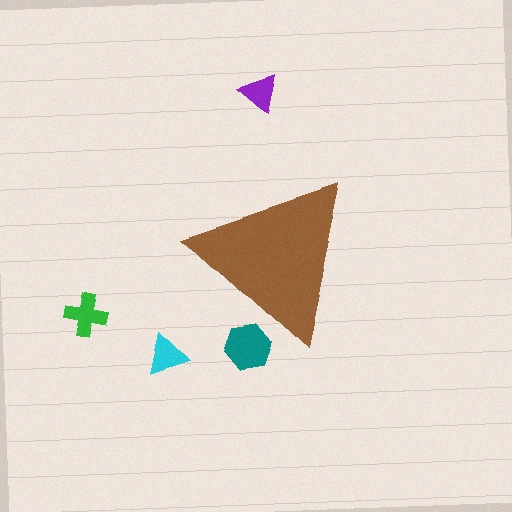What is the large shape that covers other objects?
A brown triangle.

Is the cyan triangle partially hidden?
No, the cyan triangle is fully visible.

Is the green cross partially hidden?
No, the green cross is fully visible.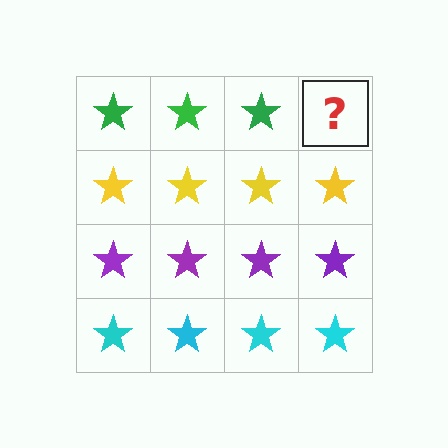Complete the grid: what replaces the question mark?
The question mark should be replaced with a green star.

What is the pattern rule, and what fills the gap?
The rule is that each row has a consistent color. The gap should be filled with a green star.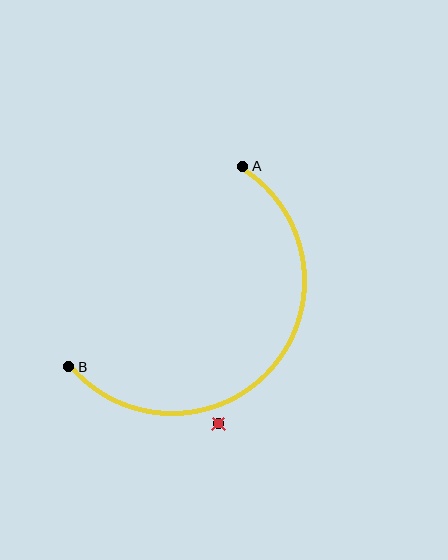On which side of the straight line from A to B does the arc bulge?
The arc bulges below and to the right of the straight line connecting A and B.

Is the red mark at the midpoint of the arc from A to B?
No — the red mark does not lie on the arc at all. It sits slightly outside the curve.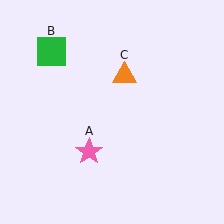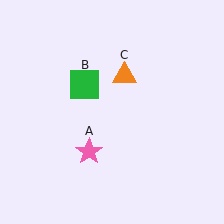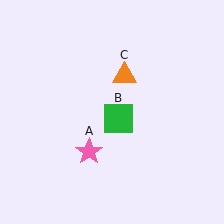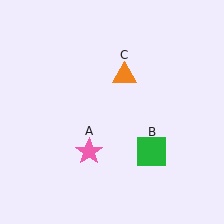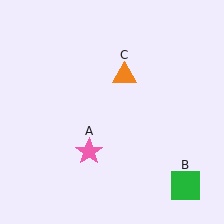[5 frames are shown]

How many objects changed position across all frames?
1 object changed position: green square (object B).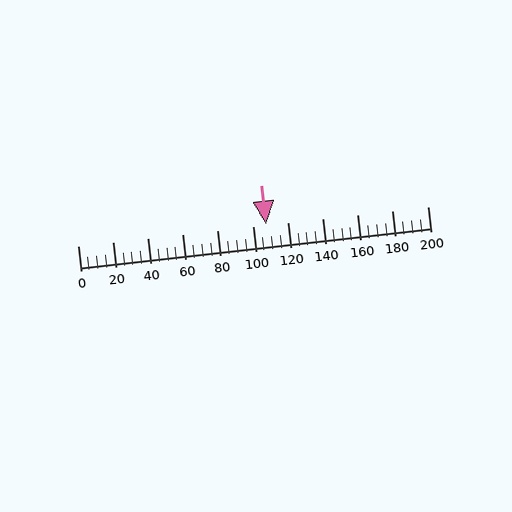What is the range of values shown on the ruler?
The ruler shows values from 0 to 200.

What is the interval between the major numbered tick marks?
The major tick marks are spaced 20 units apart.